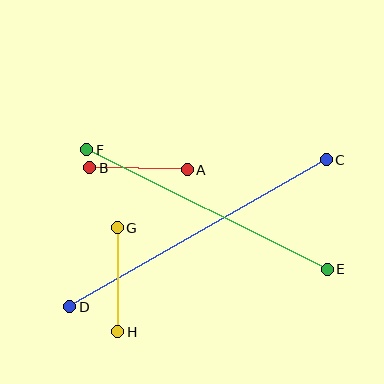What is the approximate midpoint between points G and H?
The midpoint is at approximately (118, 280) pixels.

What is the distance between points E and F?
The distance is approximately 268 pixels.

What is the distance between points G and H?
The distance is approximately 104 pixels.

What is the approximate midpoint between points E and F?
The midpoint is at approximately (207, 210) pixels.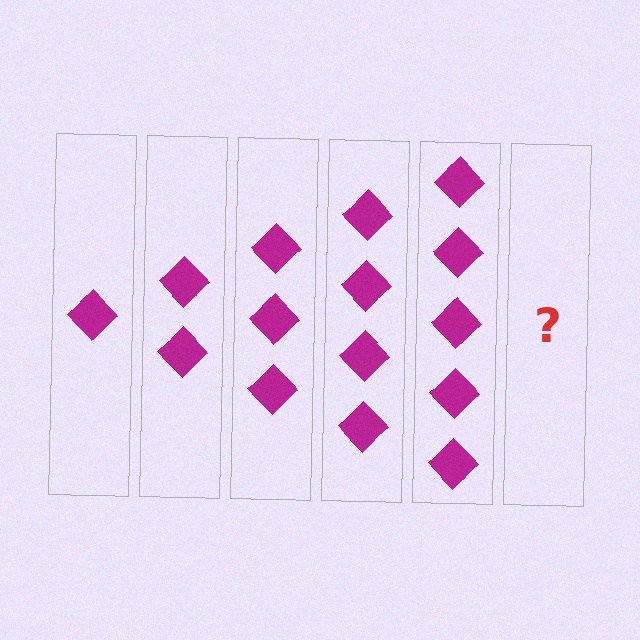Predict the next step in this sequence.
The next step is 6 diamonds.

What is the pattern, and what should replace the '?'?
The pattern is that each step adds one more diamond. The '?' should be 6 diamonds.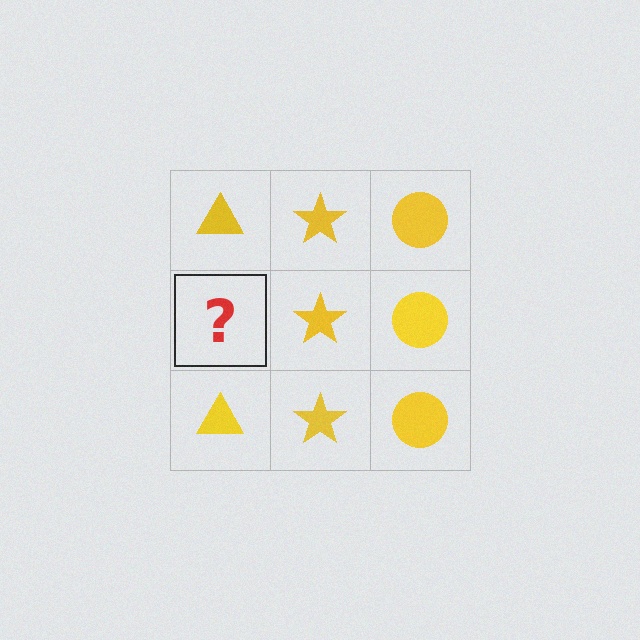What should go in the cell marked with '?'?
The missing cell should contain a yellow triangle.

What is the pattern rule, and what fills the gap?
The rule is that each column has a consistent shape. The gap should be filled with a yellow triangle.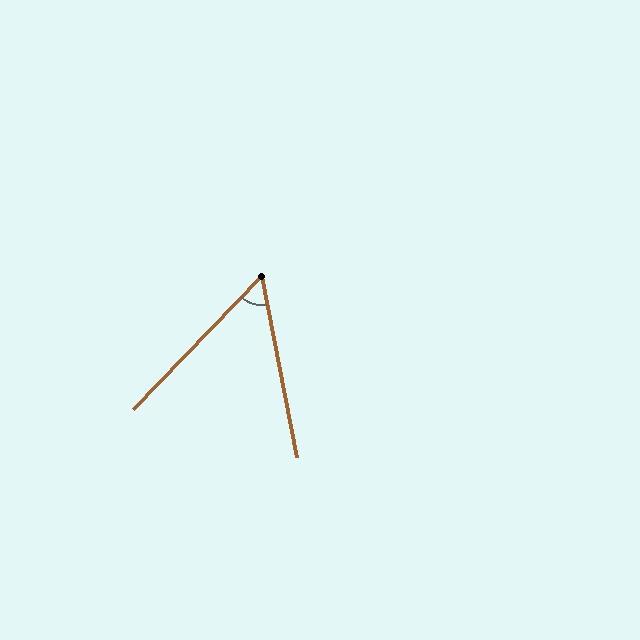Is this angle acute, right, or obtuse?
It is acute.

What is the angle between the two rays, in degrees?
Approximately 55 degrees.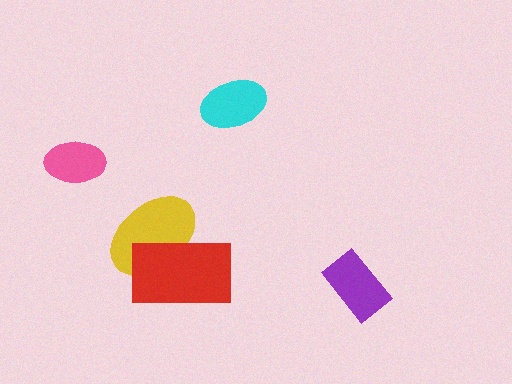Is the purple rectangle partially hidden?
No, no other shape covers it.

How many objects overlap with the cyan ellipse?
0 objects overlap with the cyan ellipse.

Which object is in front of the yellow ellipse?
The red rectangle is in front of the yellow ellipse.